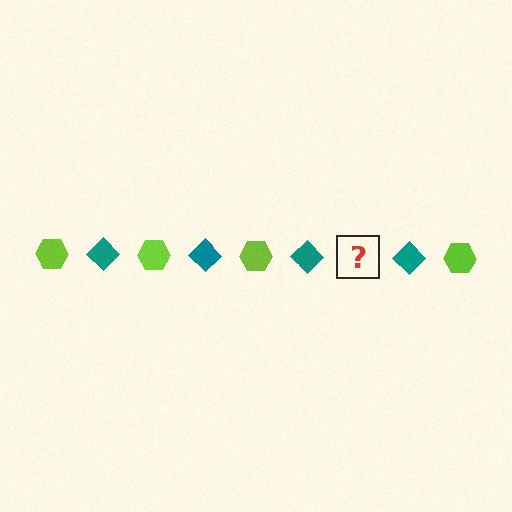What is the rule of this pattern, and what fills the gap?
The rule is that the pattern alternates between lime hexagon and teal diamond. The gap should be filled with a lime hexagon.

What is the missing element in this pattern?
The missing element is a lime hexagon.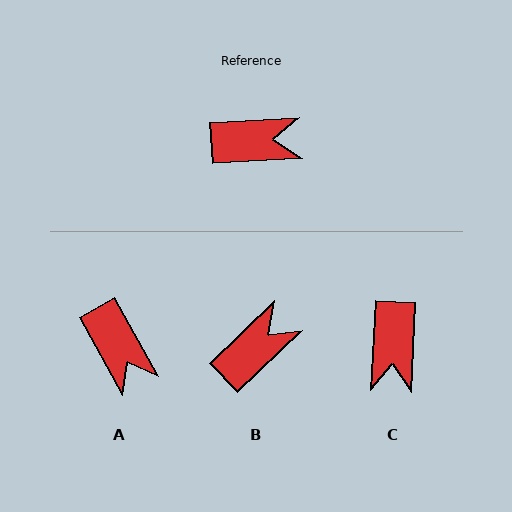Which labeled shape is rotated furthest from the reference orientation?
C, about 96 degrees away.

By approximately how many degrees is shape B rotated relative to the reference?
Approximately 41 degrees counter-clockwise.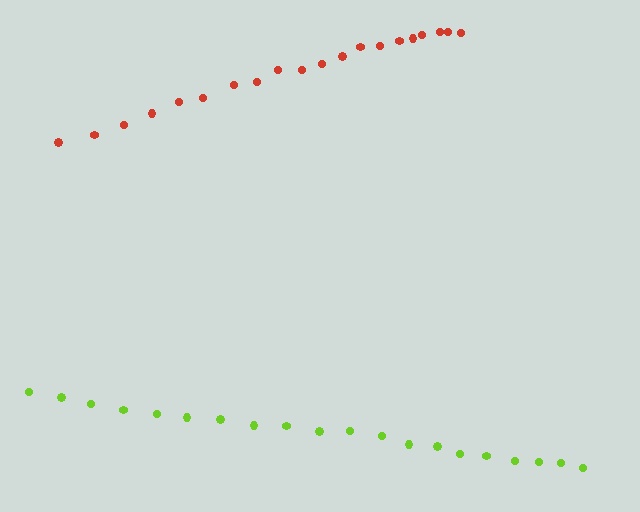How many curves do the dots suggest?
There are 2 distinct paths.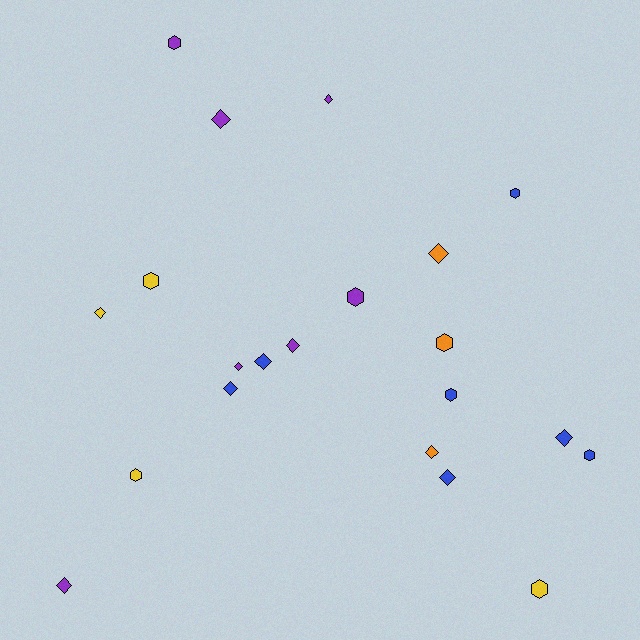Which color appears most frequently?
Blue, with 7 objects.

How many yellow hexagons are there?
There are 3 yellow hexagons.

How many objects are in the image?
There are 21 objects.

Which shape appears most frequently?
Diamond, with 12 objects.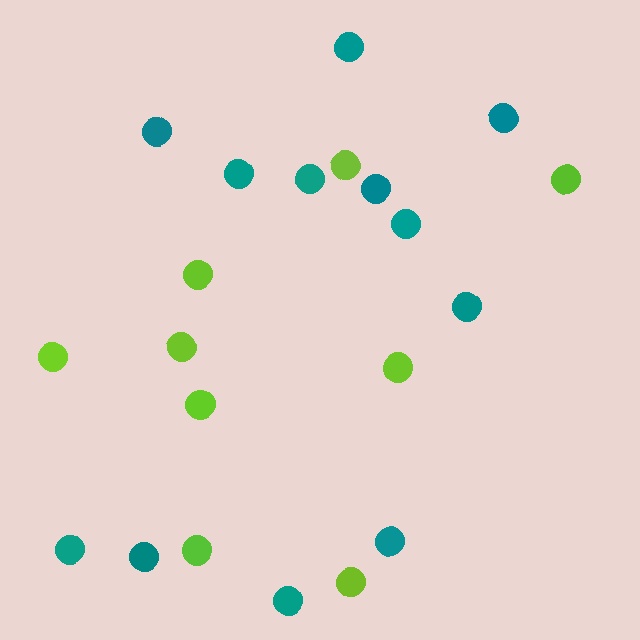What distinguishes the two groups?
There are 2 groups: one group of teal circles (12) and one group of lime circles (9).